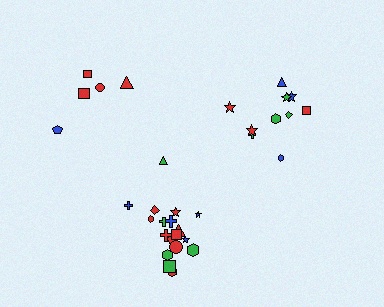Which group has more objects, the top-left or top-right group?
The top-right group.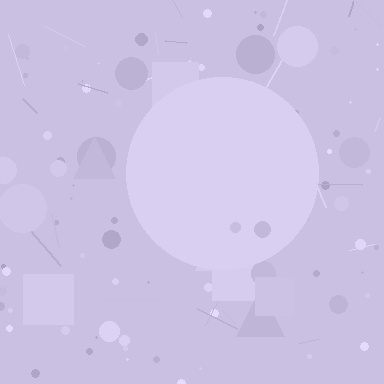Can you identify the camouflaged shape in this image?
The camouflaged shape is a circle.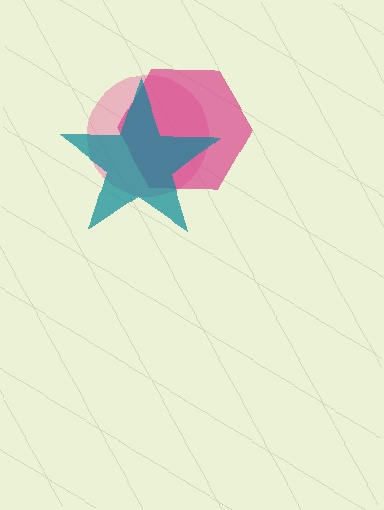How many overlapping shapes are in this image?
There are 3 overlapping shapes in the image.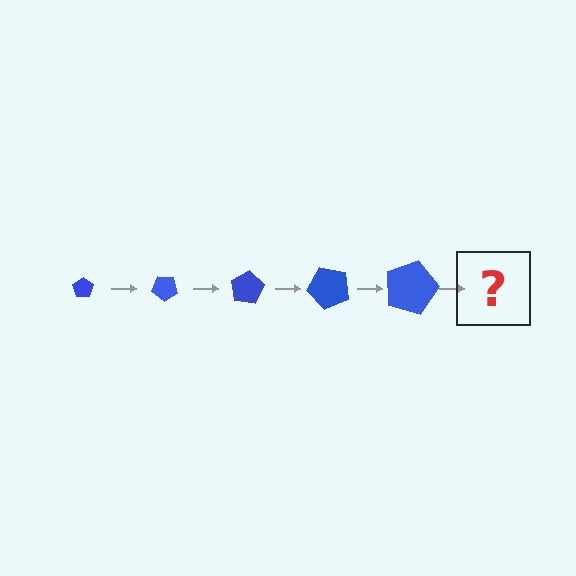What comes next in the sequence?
The next element should be a pentagon, larger than the previous one and rotated 200 degrees from the start.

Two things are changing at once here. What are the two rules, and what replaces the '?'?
The two rules are that the pentagon grows larger each step and it rotates 40 degrees each step. The '?' should be a pentagon, larger than the previous one and rotated 200 degrees from the start.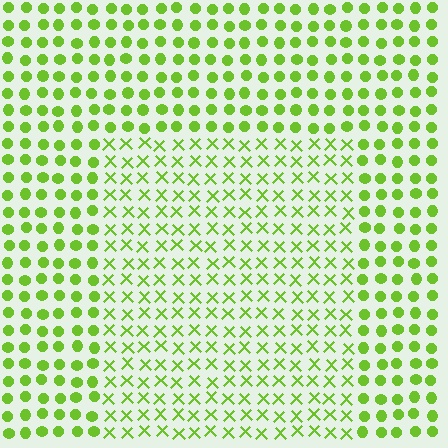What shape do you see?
I see a rectangle.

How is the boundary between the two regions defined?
The boundary is defined by a change in element shape: X marks inside vs. circles outside. All elements share the same color and spacing.